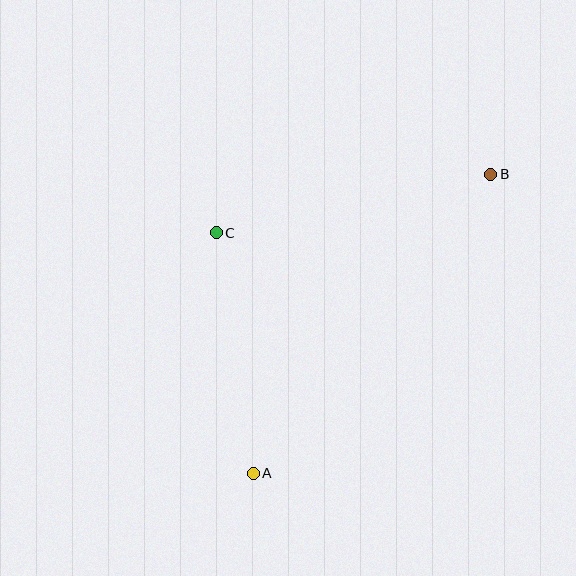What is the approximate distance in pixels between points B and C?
The distance between B and C is approximately 280 pixels.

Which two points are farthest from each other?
Points A and B are farthest from each other.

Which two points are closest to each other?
Points A and C are closest to each other.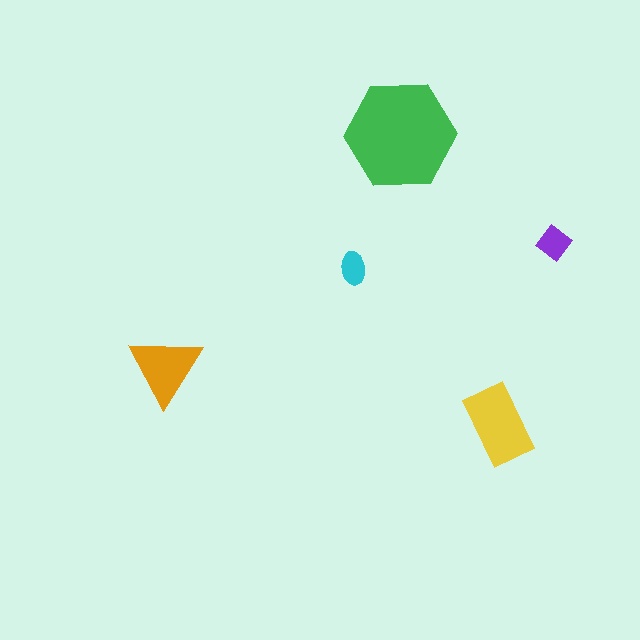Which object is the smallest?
The cyan ellipse.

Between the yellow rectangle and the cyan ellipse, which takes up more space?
The yellow rectangle.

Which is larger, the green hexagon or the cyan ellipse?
The green hexagon.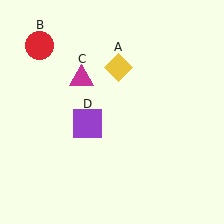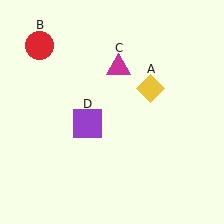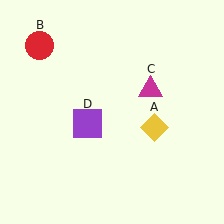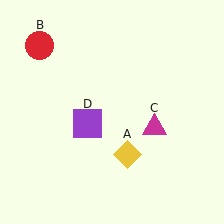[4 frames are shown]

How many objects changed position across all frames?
2 objects changed position: yellow diamond (object A), magenta triangle (object C).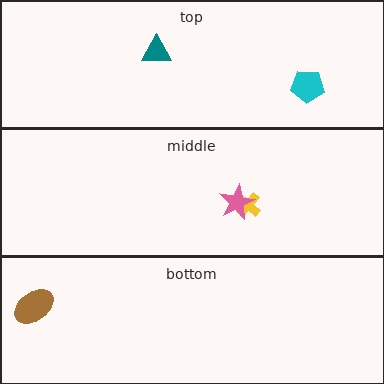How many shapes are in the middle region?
2.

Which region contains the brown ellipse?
The bottom region.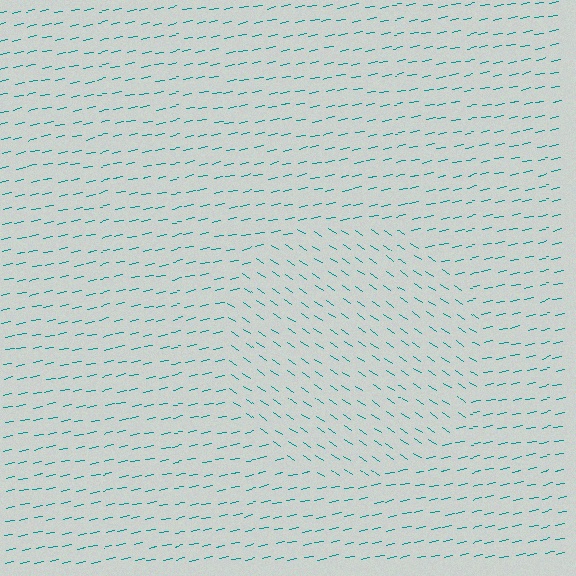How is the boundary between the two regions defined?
The boundary is defined purely by a change in line orientation (approximately 45 degrees difference). All lines are the same color and thickness.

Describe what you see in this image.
The image is filled with small teal line segments. A circle region in the image has lines oriented differently from the surrounding lines, creating a visible texture boundary.